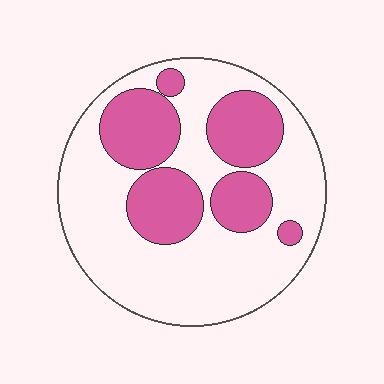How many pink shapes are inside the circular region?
6.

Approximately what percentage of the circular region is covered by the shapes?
Approximately 35%.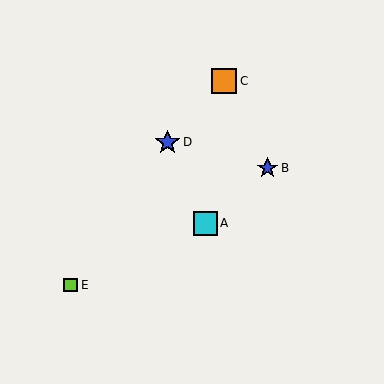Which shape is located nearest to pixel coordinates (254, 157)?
The blue star (labeled B) at (268, 168) is nearest to that location.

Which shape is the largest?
The orange square (labeled C) is the largest.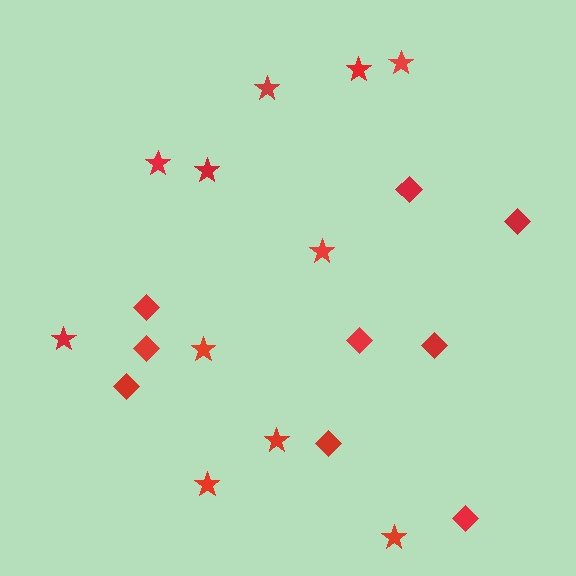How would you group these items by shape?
There are 2 groups: one group of diamonds (9) and one group of stars (11).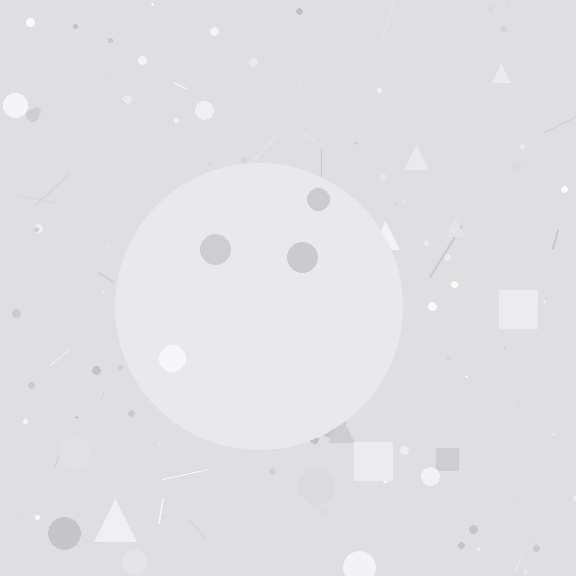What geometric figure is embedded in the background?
A circle is embedded in the background.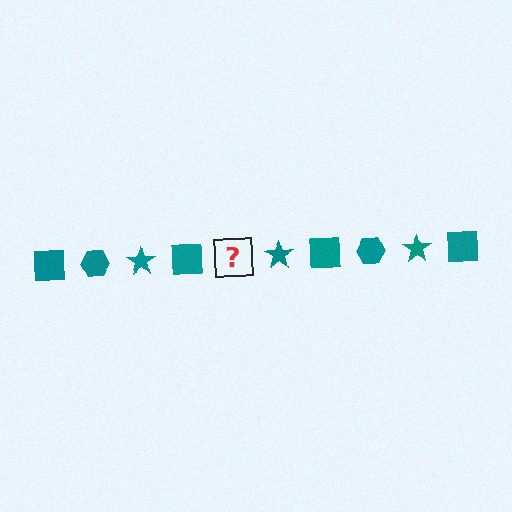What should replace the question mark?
The question mark should be replaced with a teal hexagon.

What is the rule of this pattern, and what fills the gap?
The rule is that the pattern cycles through square, hexagon, star shapes in teal. The gap should be filled with a teal hexagon.